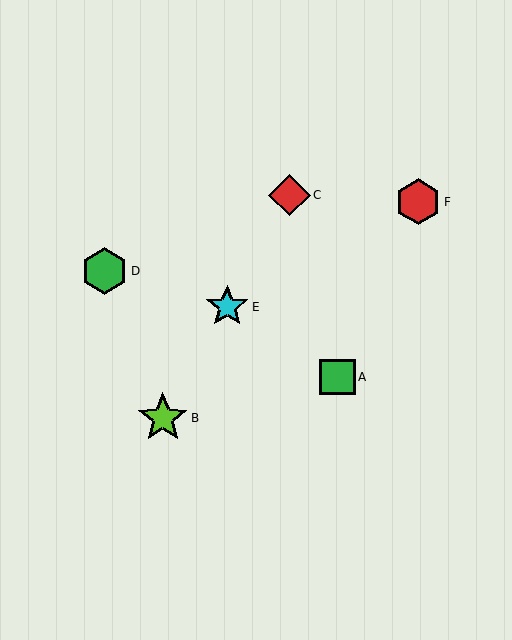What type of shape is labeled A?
Shape A is a green square.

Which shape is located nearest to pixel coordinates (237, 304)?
The cyan star (labeled E) at (227, 307) is nearest to that location.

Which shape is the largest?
The lime star (labeled B) is the largest.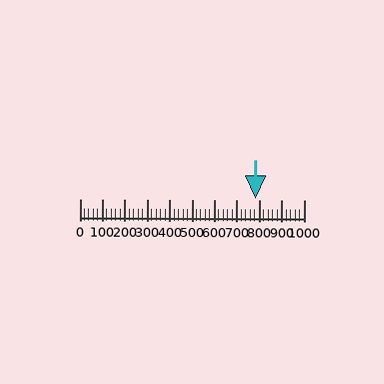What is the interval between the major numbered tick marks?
The major tick marks are spaced 100 units apart.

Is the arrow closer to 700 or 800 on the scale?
The arrow is closer to 800.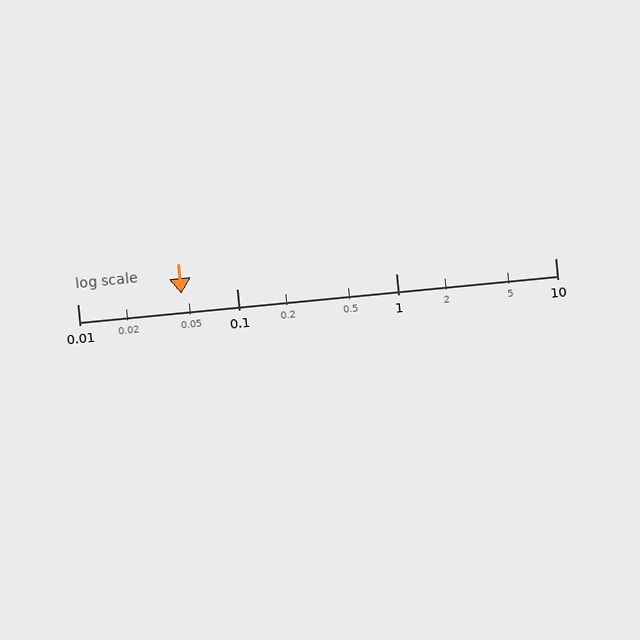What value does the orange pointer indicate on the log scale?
The pointer indicates approximately 0.045.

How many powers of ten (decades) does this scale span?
The scale spans 3 decades, from 0.01 to 10.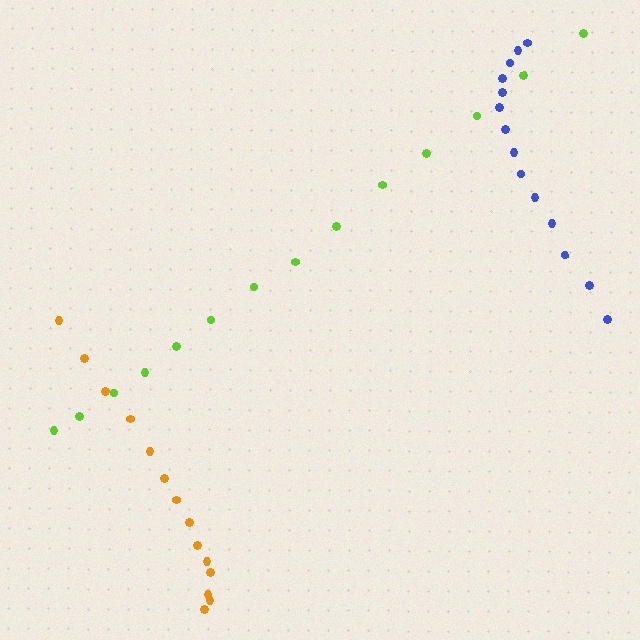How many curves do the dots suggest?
There are 3 distinct paths.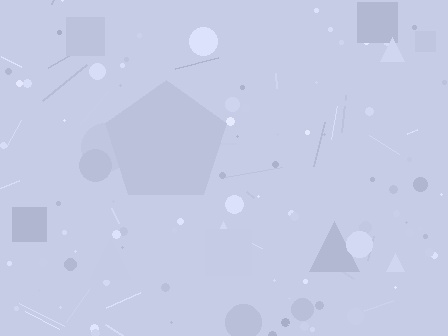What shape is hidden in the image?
A pentagon is hidden in the image.